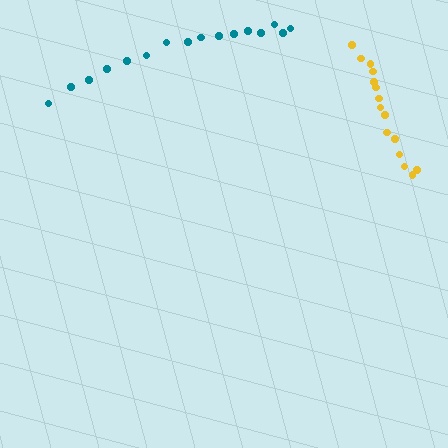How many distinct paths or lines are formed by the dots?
There are 2 distinct paths.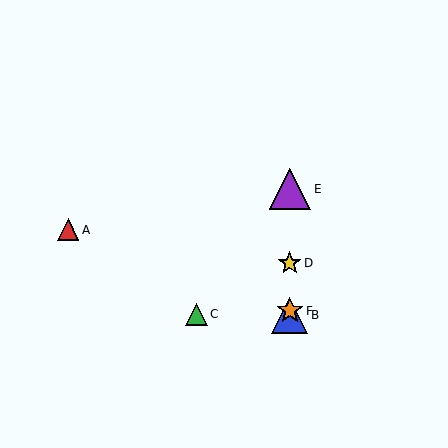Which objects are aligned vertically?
Objects B, D, E, F are aligned vertically.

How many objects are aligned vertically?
4 objects (B, D, E, F) are aligned vertically.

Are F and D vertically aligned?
Yes, both are at x≈290.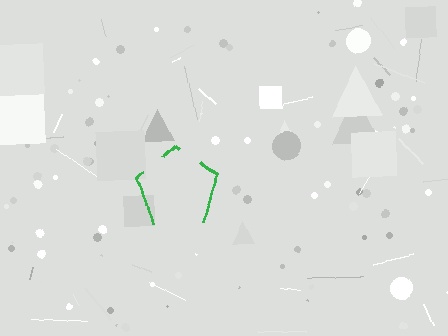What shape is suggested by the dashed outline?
The dashed outline suggests a pentagon.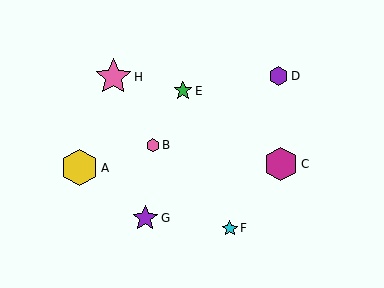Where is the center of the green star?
The center of the green star is at (183, 91).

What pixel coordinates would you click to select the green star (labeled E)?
Click at (183, 91) to select the green star E.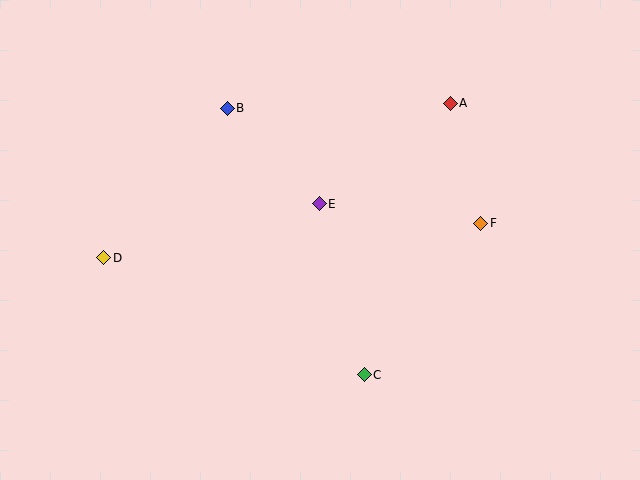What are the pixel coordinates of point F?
Point F is at (481, 223).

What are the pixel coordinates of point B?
Point B is at (227, 108).